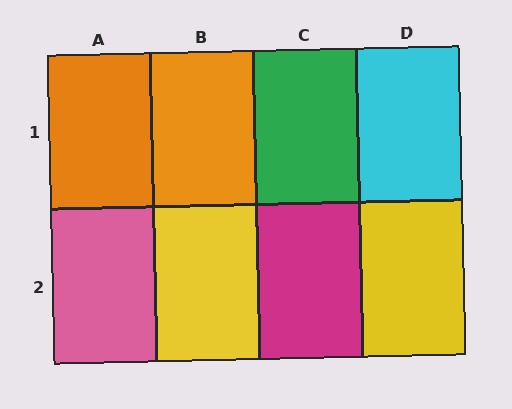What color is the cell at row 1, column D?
Cyan.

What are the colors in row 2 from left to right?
Pink, yellow, magenta, yellow.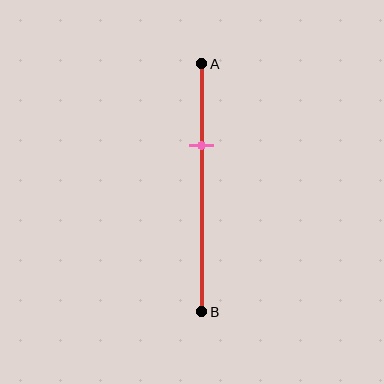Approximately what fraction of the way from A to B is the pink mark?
The pink mark is approximately 35% of the way from A to B.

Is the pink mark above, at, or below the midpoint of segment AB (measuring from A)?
The pink mark is above the midpoint of segment AB.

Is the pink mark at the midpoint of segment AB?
No, the mark is at about 35% from A, not at the 50% midpoint.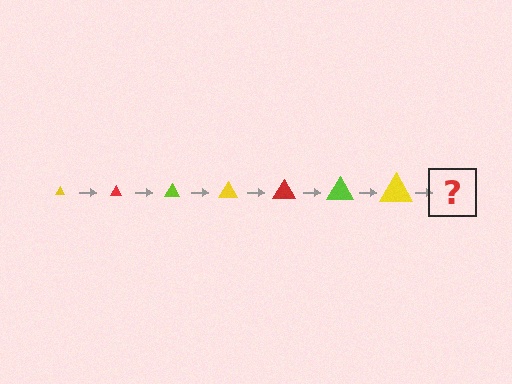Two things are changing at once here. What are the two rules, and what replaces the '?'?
The two rules are that the triangle grows larger each step and the color cycles through yellow, red, and lime. The '?' should be a red triangle, larger than the previous one.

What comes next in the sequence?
The next element should be a red triangle, larger than the previous one.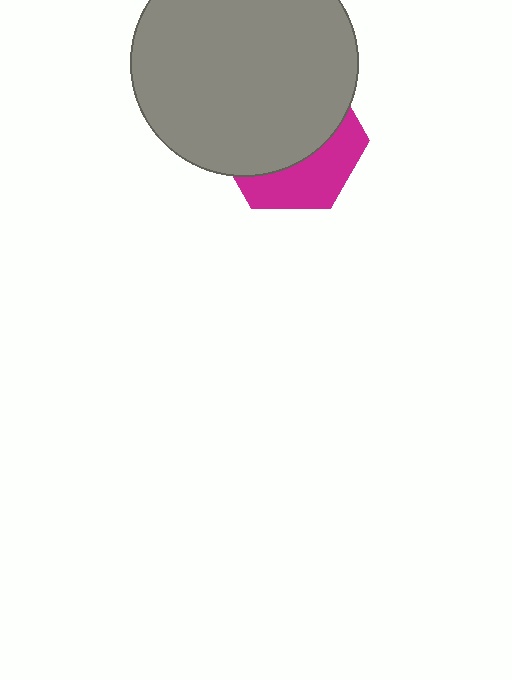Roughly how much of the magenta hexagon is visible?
A small part of it is visible (roughly 36%).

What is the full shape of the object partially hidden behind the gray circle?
The partially hidden object is a magenta hexagon.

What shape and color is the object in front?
The object in front is a gray circle.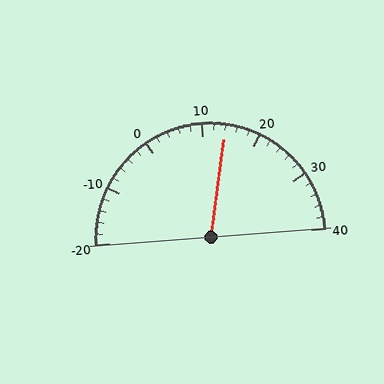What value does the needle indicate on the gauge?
The needle indicates approximately 14.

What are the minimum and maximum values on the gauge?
The gauge ranges from -20 to 40.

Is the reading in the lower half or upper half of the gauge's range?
The reading is in the upper half of the range (-20 to 40).